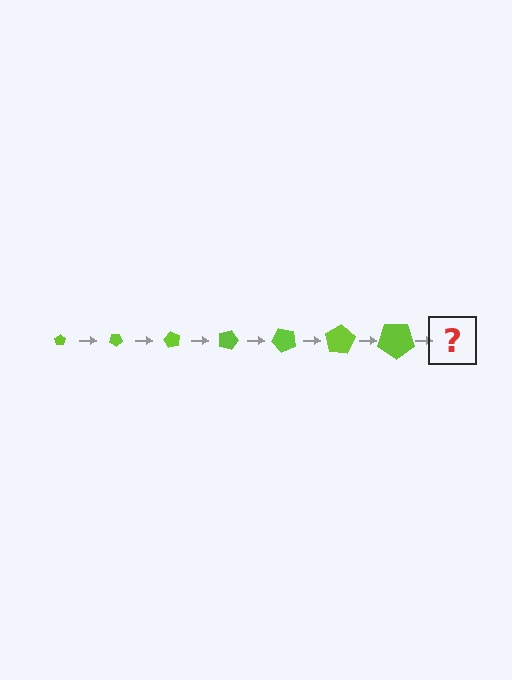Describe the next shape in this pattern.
It should be a pentagon, larger than the previous one and rotated 210 degrees from the start.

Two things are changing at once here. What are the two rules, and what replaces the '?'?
The two rules are that the pentagon grows larger each step and it rotates 30 degrees each step. The '?' should be a pentagon, larger than the previous one and rotated 210 degrees from the start.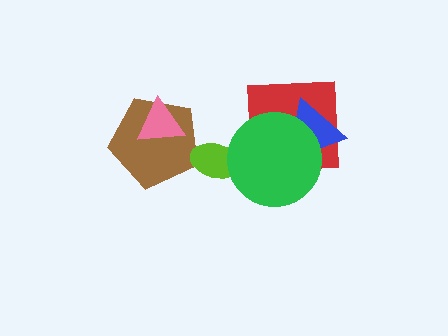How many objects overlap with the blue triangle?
2 objects overlap with the blue triangle.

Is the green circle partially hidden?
No, no other shape covers it.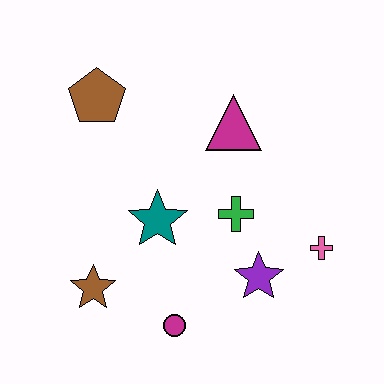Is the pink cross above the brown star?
Yes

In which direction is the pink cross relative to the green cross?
The pink cross is to the right of the green cross.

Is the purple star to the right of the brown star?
Yes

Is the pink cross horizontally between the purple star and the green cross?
No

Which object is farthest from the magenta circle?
The brown pentagon is farthest from the magenta circle.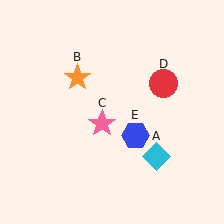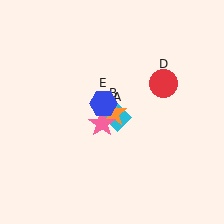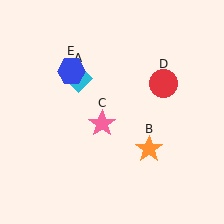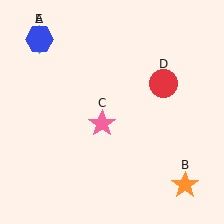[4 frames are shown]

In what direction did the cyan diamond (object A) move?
The cyan diamond (object A) moved up and to the left.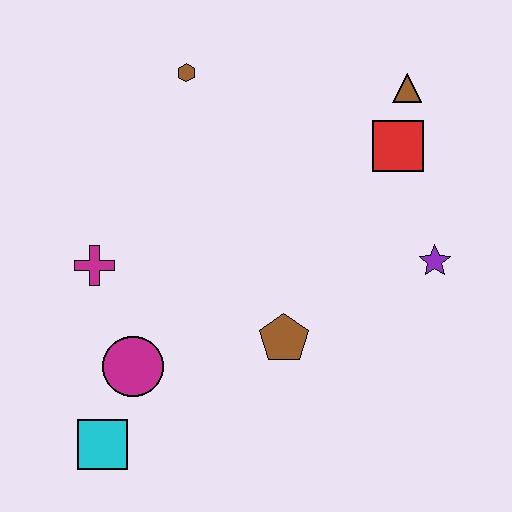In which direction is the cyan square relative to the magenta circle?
The cyan square is below the magenta circle.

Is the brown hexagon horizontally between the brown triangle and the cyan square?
Yes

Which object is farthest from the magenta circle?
The brown triangle is farthest from the magenta circle.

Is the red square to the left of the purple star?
Yes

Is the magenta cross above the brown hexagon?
No